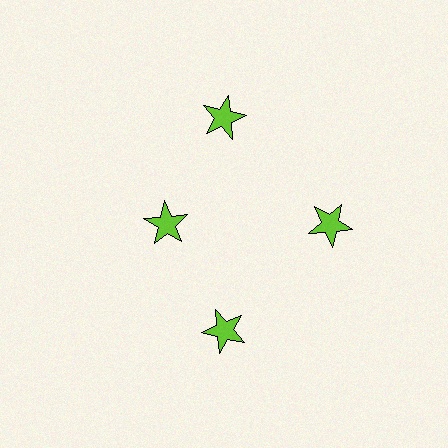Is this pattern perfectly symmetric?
No. The 4 lime stars are arranged in a ring, but one element near the 9 o'clock position is pulled inward toward the center, breaking the 4-fold rotational symmetry.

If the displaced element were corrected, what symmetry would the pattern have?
It would have 4-fold rotational symmetry — the pattern would map onto itself every 90 degrees.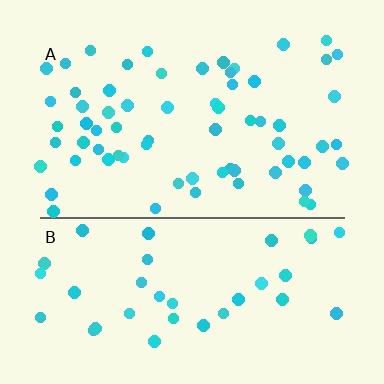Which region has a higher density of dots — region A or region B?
A (the top).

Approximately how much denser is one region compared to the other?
Approximately 1.7× — region A over region B.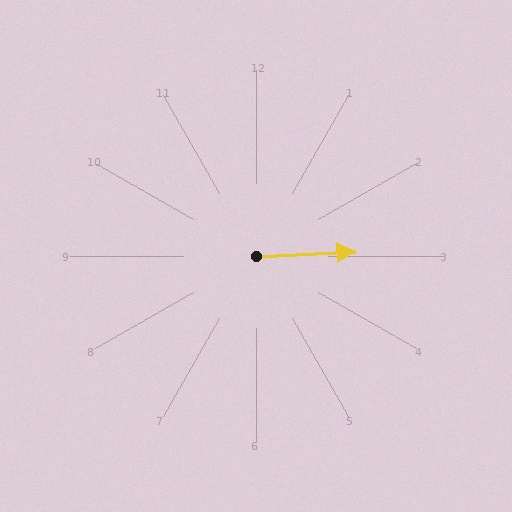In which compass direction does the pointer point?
East.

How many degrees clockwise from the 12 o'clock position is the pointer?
Approximately 87 degrees.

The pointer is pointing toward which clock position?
Roughly 3 o'clock.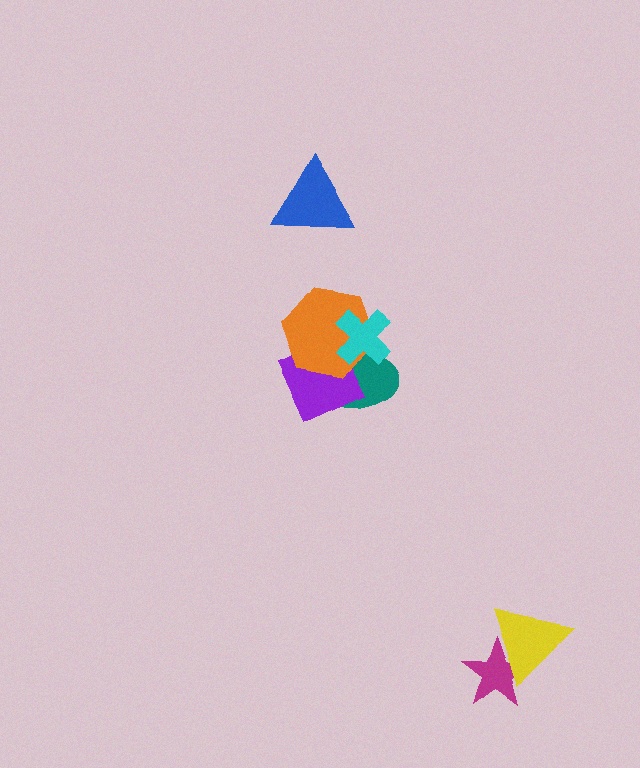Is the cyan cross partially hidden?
No, no other shape covers it.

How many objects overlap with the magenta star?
1 object overlaps with the magenta star.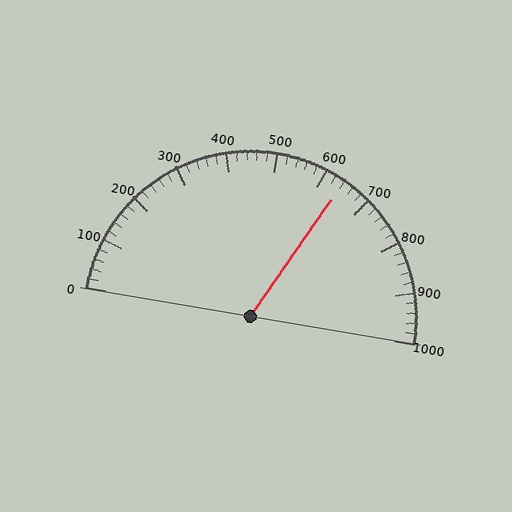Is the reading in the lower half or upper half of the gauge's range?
The reading is in the upper half of the range (0 to 1000).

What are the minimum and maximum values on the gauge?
The gauge ranges from 0 to 1000.